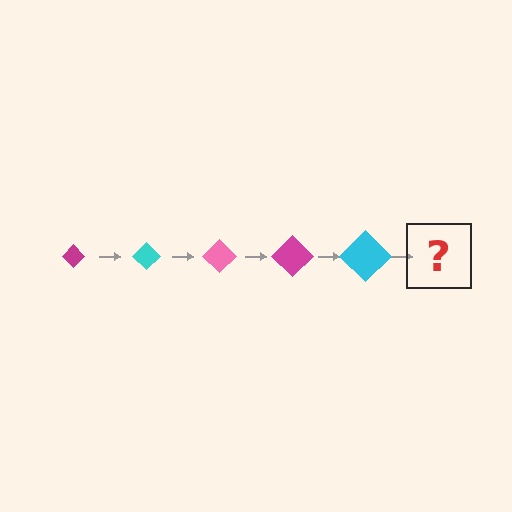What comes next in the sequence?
The next element should be a pink diamond, larger than the previous one.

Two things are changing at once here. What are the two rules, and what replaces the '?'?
The two rules are that the diamond grows larger each step and the color cycles through magenta, cyan, and pink. The '?' should be a pink diamond, larger than the previous one.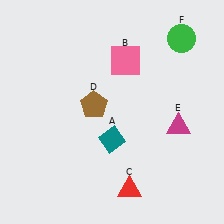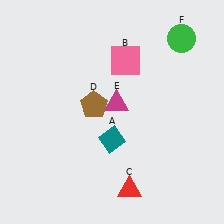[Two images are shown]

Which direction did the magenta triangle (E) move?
The magenta triangle (E) moved left.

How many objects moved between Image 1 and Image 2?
1 object moved between the two images.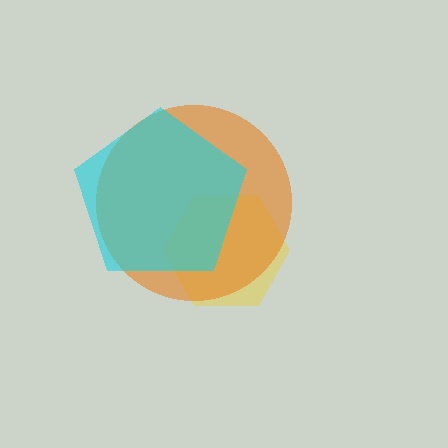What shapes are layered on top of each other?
The layered shapes are: a yellow hexagon, an orange circle, a cyan pentagon.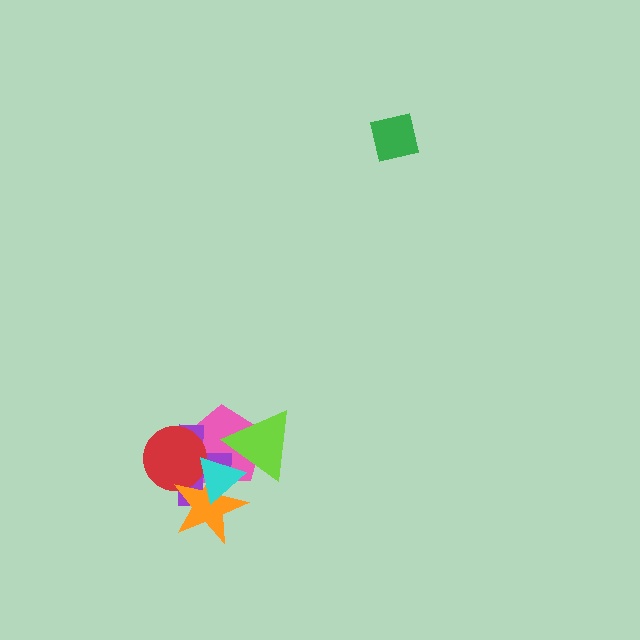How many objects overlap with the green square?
0 objects overlap with the green square.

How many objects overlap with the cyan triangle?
5 objects overlap with the cyan triangle.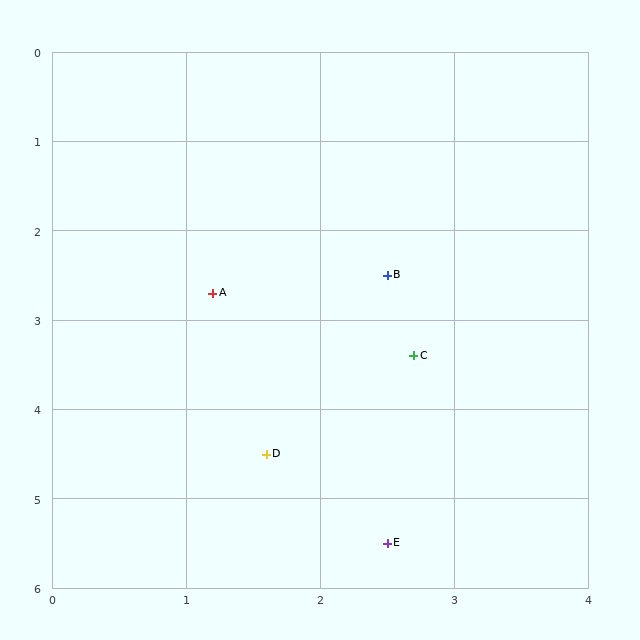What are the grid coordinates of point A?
Point A is at approximately (1.2, 2.7).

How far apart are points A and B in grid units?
Points A and B are about 1.3 grid units apart.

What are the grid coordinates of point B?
Point B is at approximately (2.5, 2.5).